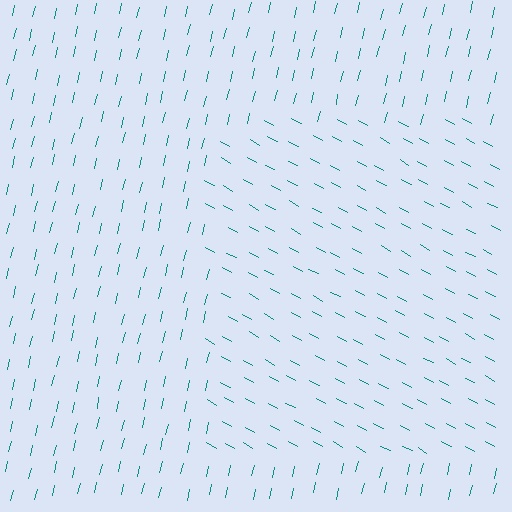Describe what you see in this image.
The image is filled with small teal line segments. A rectangle region in the image has lines oriented differently from the surrounding lines, creating a visible texture boundary.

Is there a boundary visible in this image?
Yes, there is a texture boundary formed by a change in line orientation.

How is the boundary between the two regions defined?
The boundary is defined purely by a change in line orientation (approximately 75 degrees difference). All lines are the same color and thickness.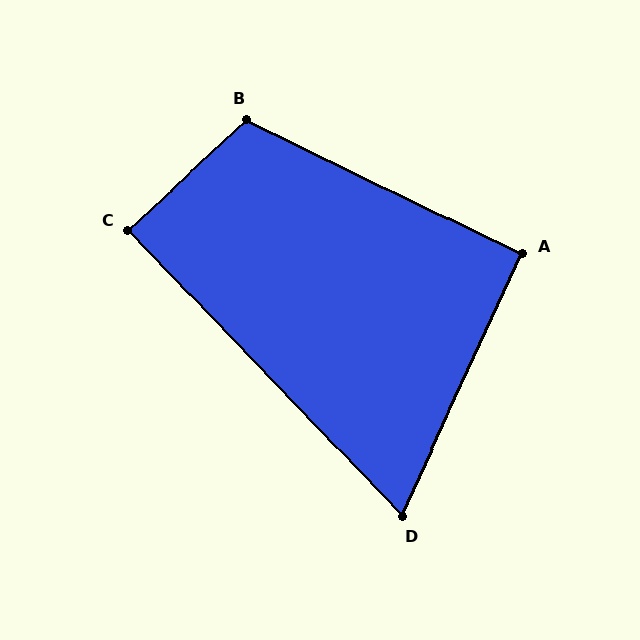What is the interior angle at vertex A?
Approximately 91 degrees (approximately right).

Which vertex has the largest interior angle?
B, at approximately 112 degrees.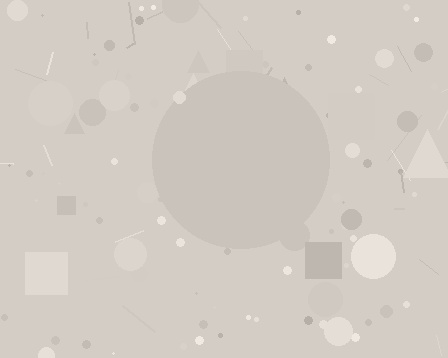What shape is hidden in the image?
A circle is hidden in the image.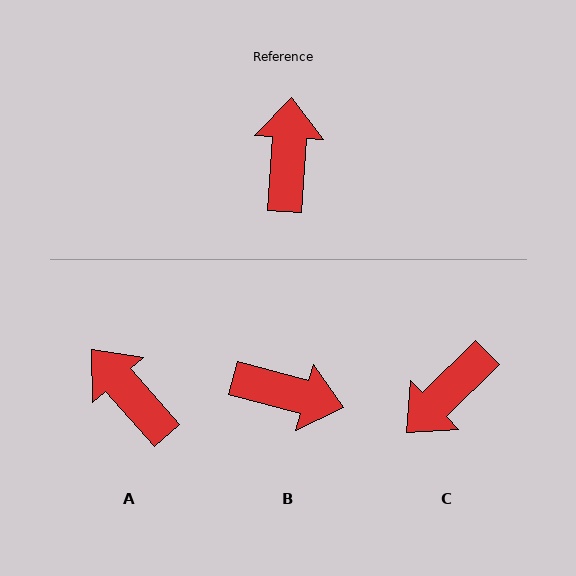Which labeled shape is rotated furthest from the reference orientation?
C, about 139 degrees away.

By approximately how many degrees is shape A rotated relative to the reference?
Approximately 45 degrees counter-clockwise.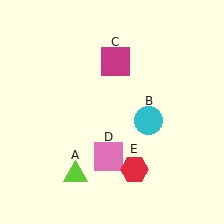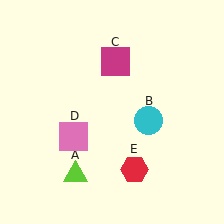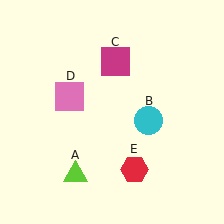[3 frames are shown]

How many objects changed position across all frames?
1 object changed position: pink square (object D).